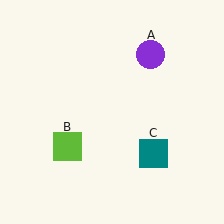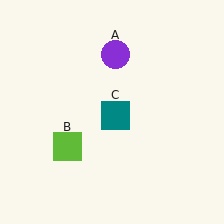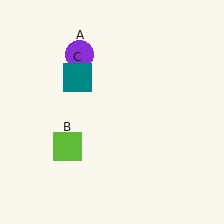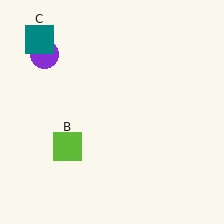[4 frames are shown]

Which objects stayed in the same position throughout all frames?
Lime square (object B) remained stationary.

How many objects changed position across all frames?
2 objects changed position: purple circle (object A), teal square (object C).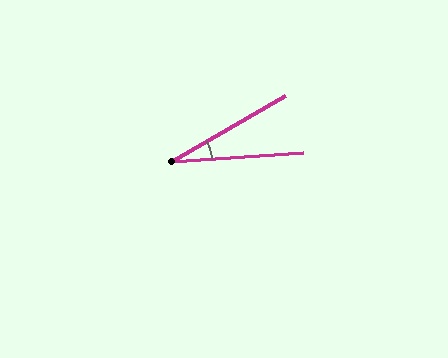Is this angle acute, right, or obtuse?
It is acute.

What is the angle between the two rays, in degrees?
Approximately 26 degrees.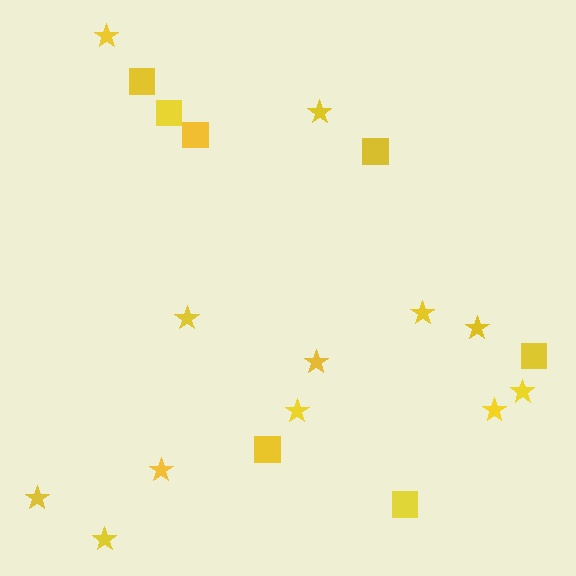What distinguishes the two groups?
There are 2 groups: one group of stars (12) and one group of squares (7).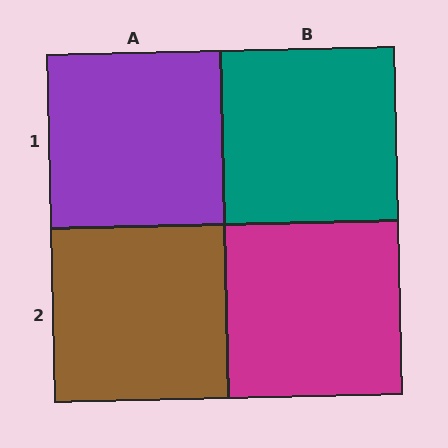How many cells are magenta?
1 cell is magenta.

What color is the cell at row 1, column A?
Purple.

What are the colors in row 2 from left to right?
Brown, magenta.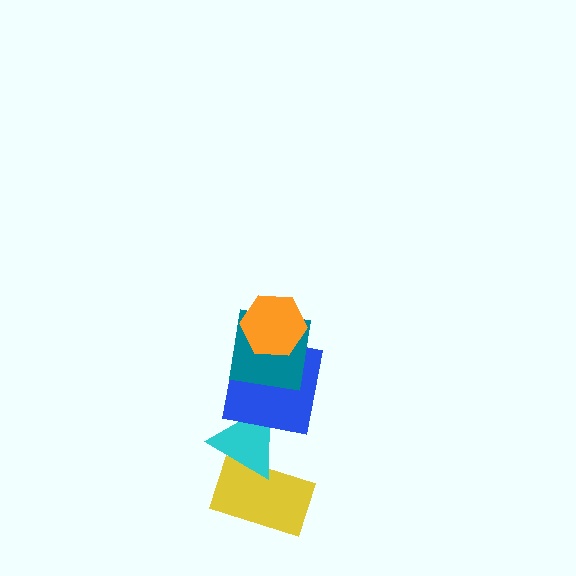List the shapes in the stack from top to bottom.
From top to bottom: the orange hexagon, the teal square, the blue square, the cyan triangle, the yellow rectangle.